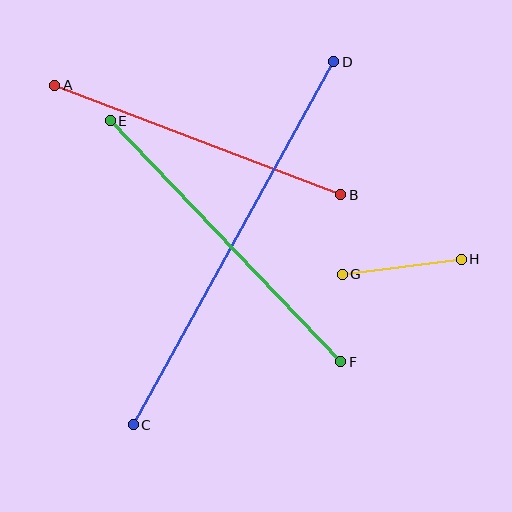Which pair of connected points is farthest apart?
Points C and D are farthest apart.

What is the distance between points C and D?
The distance is approximately 415 pixels.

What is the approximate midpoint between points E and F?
The midpoint is at approximately (225, 241) pixels.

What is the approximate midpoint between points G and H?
The midpoint is at approximately (402, 267) pixels.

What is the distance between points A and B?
The distance is approximately 306 pixels.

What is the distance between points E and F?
The distance is approximately 333 pixels.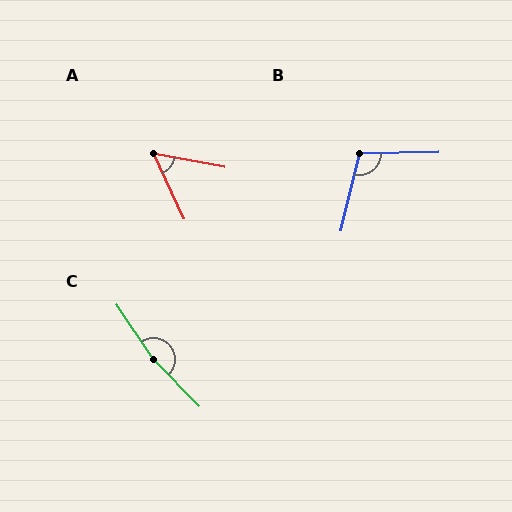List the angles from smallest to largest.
A (55°), B (104°), C (169°).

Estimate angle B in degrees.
Approximately 104 degrees.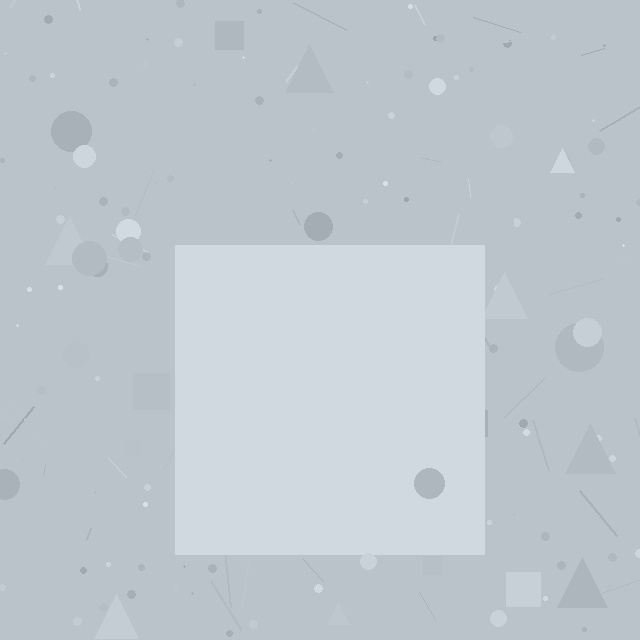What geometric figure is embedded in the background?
A square is embedded in the background.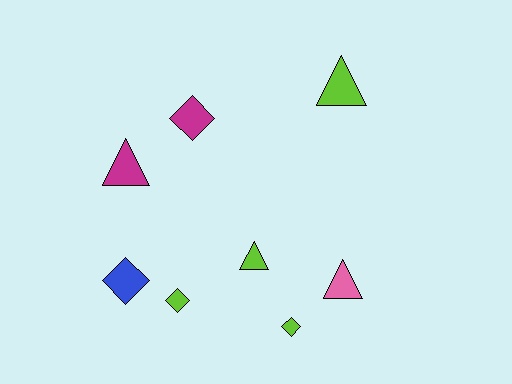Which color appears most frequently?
Lime, with 4 objects.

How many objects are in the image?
There are 8 objects.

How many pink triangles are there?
There is 1 pink triangle.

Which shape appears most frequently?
Triangle, with 4 objects.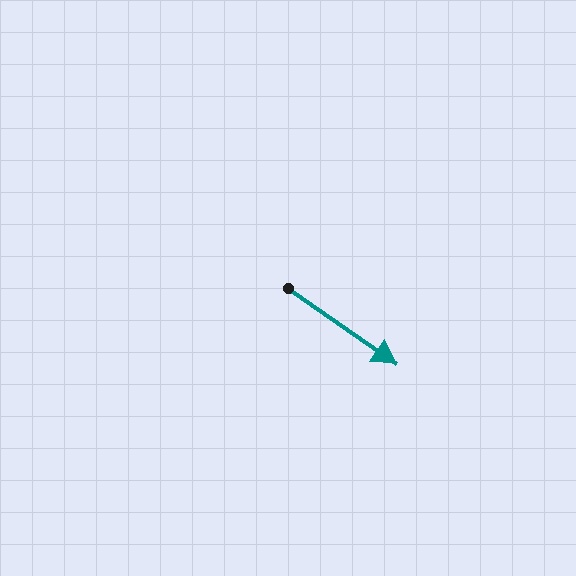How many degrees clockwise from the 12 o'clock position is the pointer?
Approximately 125 degrees.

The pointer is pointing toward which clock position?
Roughly 4 o'clock.